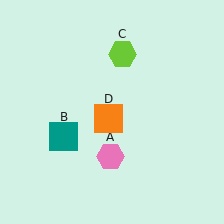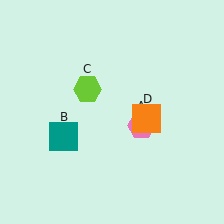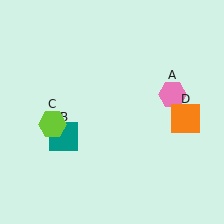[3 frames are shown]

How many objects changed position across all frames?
3 objects changed position: pink hexagon (object A), lime hexagon (object C), orange square (object D).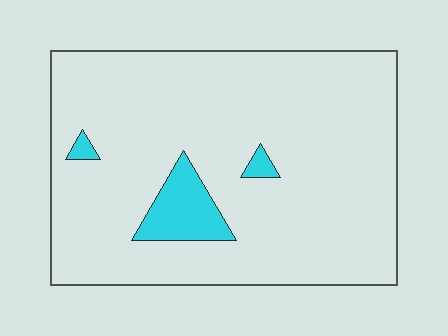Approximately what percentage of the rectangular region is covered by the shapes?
Approximately 10%.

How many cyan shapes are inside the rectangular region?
3.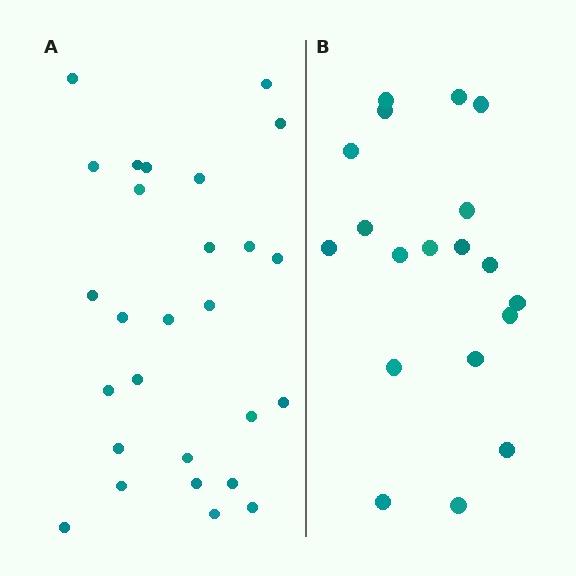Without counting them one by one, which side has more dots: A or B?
Region A (the left region) has more dots.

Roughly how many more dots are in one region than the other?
Region A has roughly 8 or so more dots than region B.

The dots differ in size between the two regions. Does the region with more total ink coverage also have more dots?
No. Region B has more total ink coverage because its dots are larger, but region A actually contains more individual dots. Total area can be misleading — the number of items is what matters here.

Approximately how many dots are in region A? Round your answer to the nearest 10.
About 30 dots. (The exact count is 27, which rounds to 30.)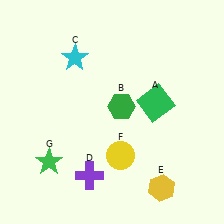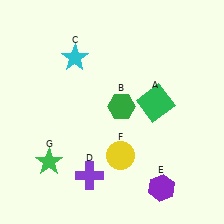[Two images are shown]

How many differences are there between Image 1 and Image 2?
There is 1 difference between the two images.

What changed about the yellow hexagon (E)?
In Image 1, E is yellow. In Image 2, it changed to purple.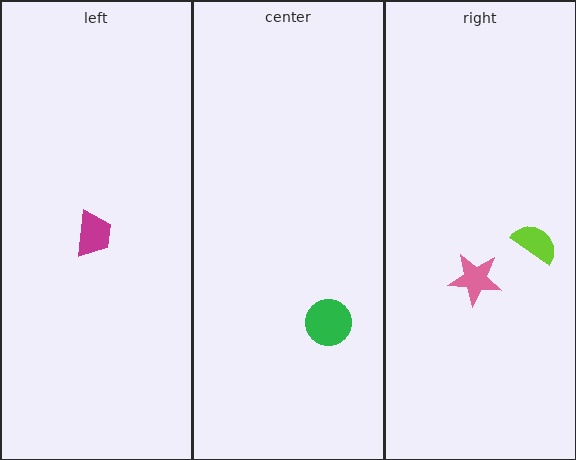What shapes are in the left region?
The magenta trapezoid.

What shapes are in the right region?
The pink star, the lime semicircle.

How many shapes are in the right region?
2.